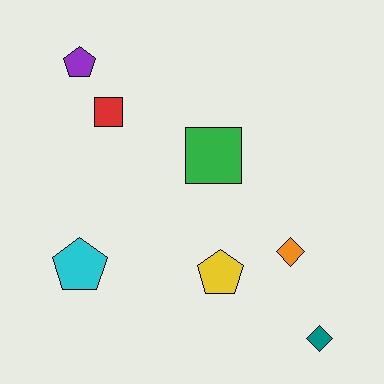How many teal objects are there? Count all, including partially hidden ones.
There is 1 teal object.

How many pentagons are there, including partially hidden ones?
There are 3 pentagons.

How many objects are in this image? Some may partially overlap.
There are 7 objects.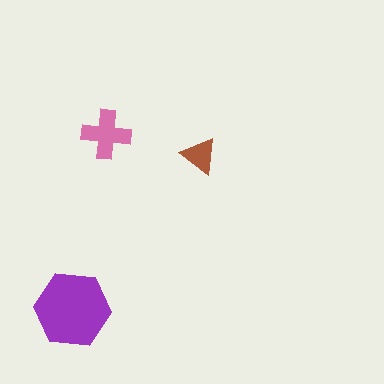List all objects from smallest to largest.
The brown triangle, the pink cross, the purple hexagon.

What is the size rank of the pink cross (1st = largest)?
2nd.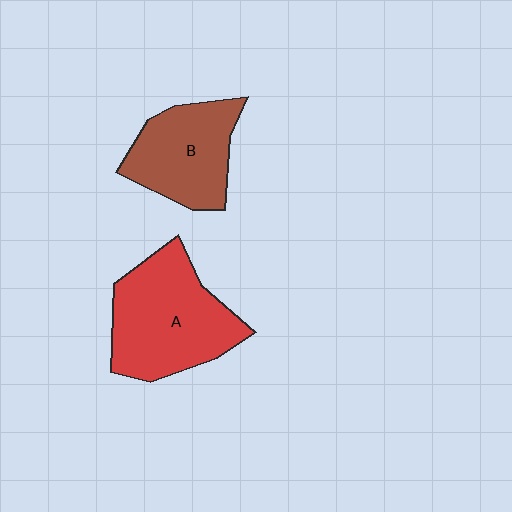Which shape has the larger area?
Shape A (red).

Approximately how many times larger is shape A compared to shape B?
Approximately 1.3 times.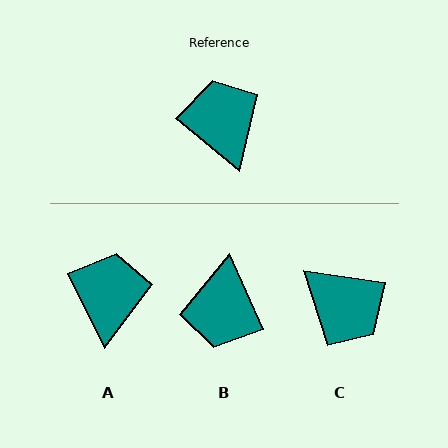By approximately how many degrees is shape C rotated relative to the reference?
Approximately 149 degrees clockwise.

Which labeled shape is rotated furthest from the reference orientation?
B, about 154 degrees away.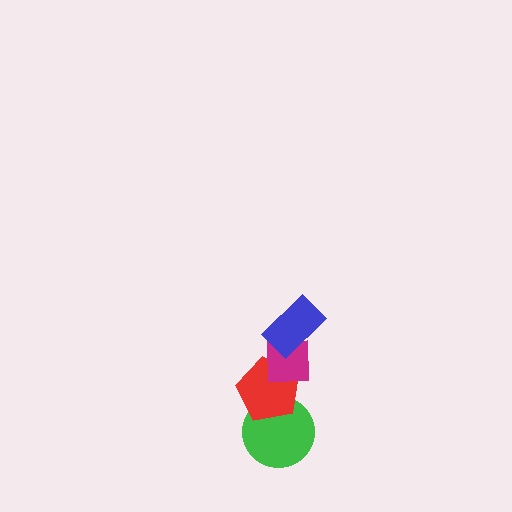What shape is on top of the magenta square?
The blue rectangle is on top of the magenta square.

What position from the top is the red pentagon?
The red pentagon is 3rd from the top.